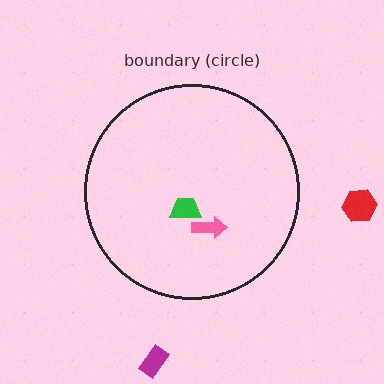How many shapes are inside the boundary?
2 inside, 2 outside.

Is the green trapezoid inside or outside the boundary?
Inside.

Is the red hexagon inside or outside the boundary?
Outside.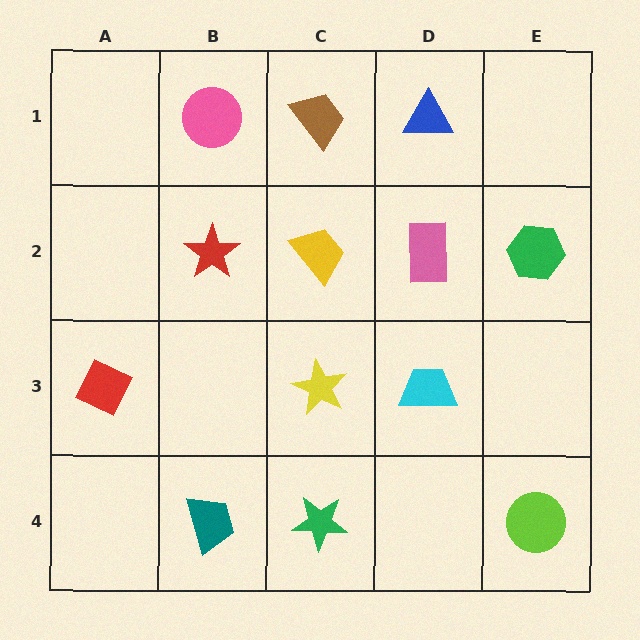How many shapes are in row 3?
3 shapes.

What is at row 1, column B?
A pink circle.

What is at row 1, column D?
A blue triangle.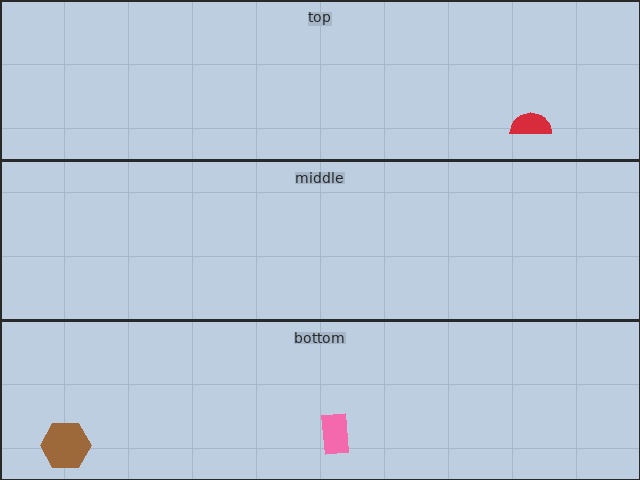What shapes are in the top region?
The red semicircle.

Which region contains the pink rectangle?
The bottom region.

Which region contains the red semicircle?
The top region.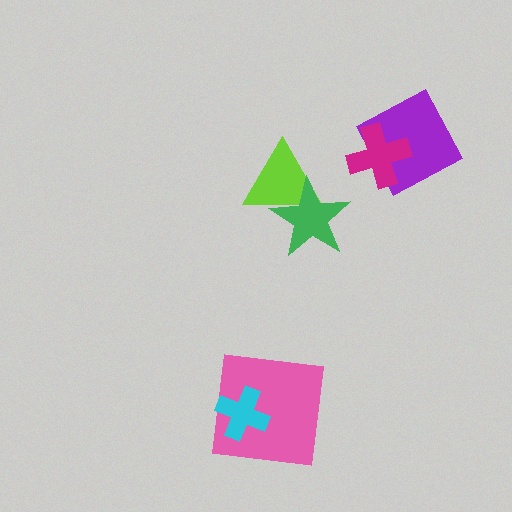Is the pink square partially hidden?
Yes, it is partially covered by another shape.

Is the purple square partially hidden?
Yes, it is partially covered by another shape.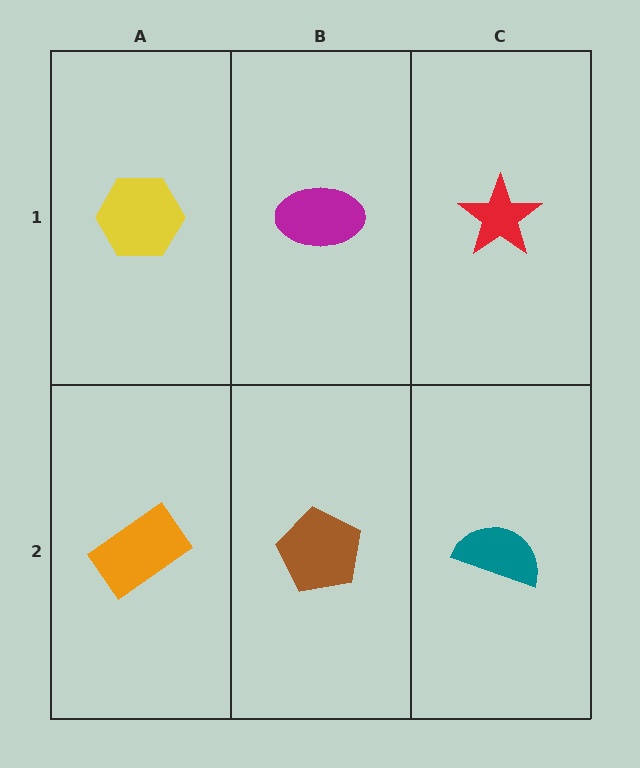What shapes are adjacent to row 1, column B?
A brown pentagon (row 2, column B), a yellow hexagon (row 1, column A), a red star (row 1, column C).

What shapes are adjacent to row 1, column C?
A teal semicircle (row 2, column C), a magenta ellipse (row 1, column B).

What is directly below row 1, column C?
A teal semicircle.